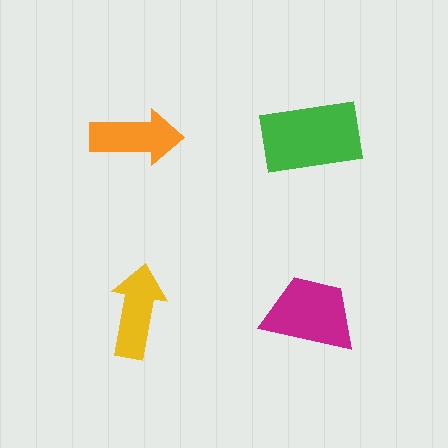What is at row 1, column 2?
A green rectangle.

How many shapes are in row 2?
2 shapes.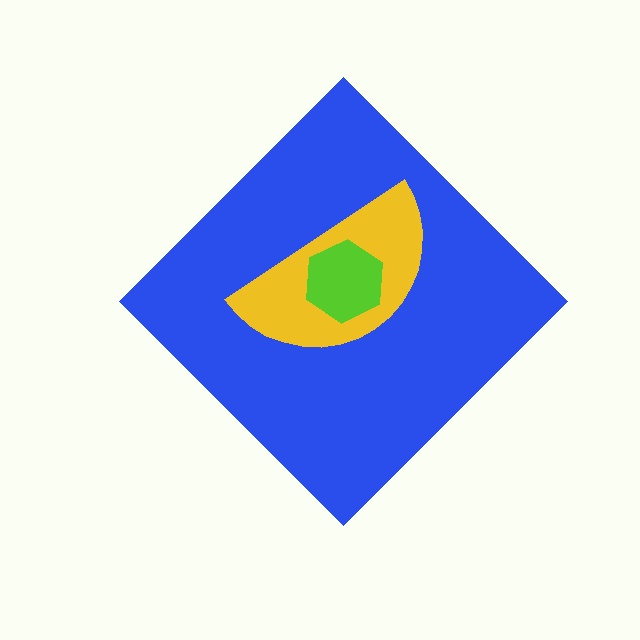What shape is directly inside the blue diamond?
The yellow semicircle.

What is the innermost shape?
The lime hexagon.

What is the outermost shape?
The blue diamond.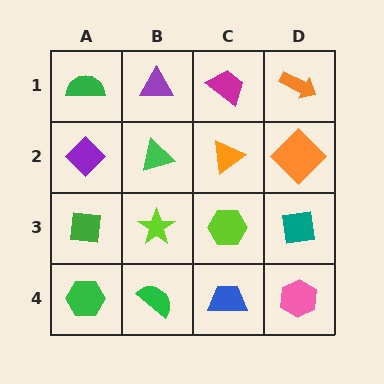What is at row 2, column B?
A green triangle.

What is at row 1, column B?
A purple triangle.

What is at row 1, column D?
An orange arrow.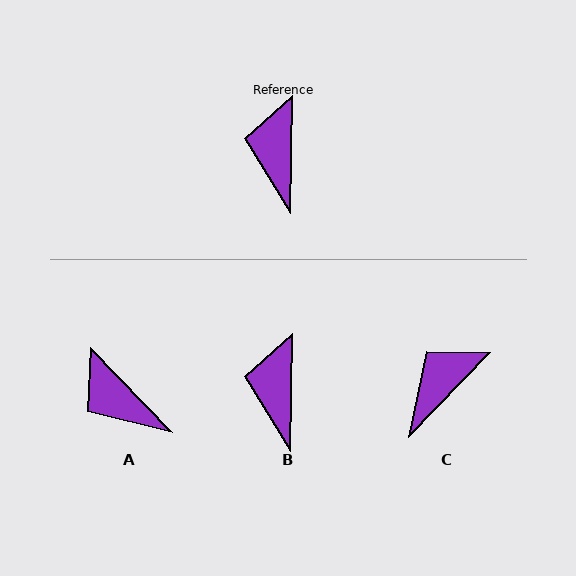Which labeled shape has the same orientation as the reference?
B.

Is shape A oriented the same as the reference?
No, it is off by about 45 degrees.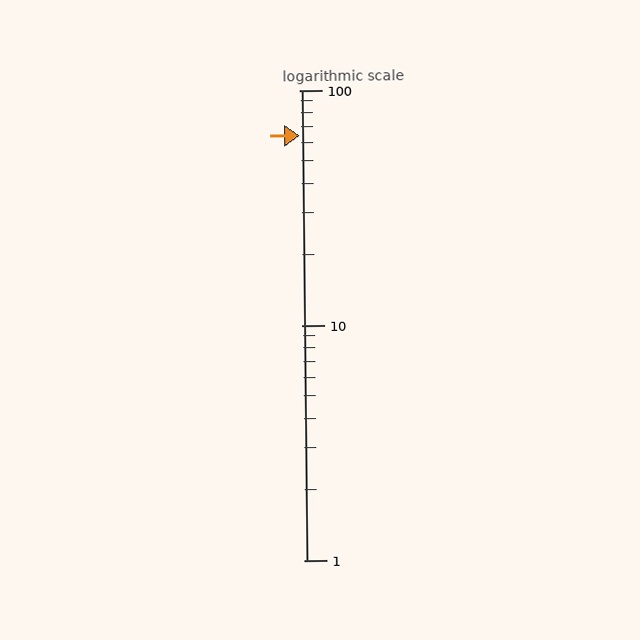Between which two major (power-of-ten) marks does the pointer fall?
The pointer is between 10 and 100.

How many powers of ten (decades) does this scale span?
The scale spans 2 decades, from 1 to 100.